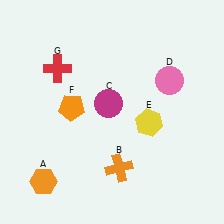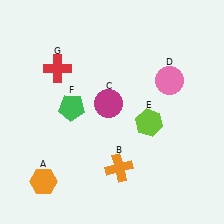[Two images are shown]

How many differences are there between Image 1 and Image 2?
There are 2 differences between the two images.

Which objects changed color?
E changed from yellow to lime. F changed from orange to green.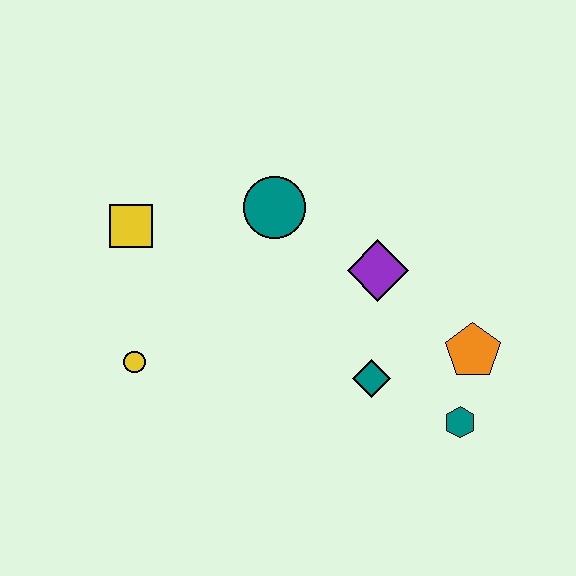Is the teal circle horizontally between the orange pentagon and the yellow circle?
Yes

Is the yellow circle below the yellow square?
Yes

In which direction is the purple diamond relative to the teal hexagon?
The purple diamond is above the teal hexagon.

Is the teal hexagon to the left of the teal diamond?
No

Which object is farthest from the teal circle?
The teal hexagon is farthest from the teal circle.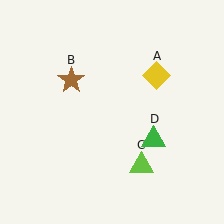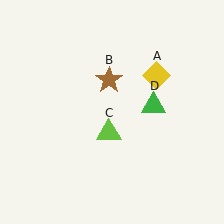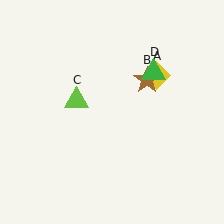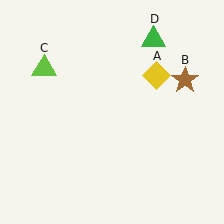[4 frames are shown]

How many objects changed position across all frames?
3 objects changed position: brown star (object B), lime triangle (object C), green triangle (object D).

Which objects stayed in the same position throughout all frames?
Yellow diamond (object A) remained stationary.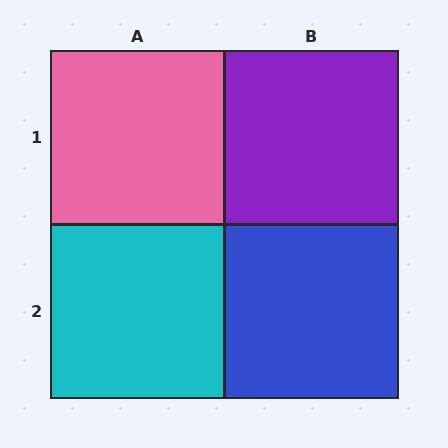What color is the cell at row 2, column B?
Blue.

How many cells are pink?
1 cell is pink.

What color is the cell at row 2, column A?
Cyan.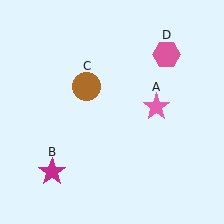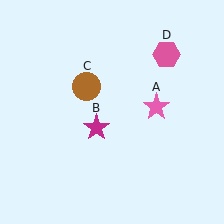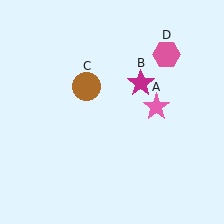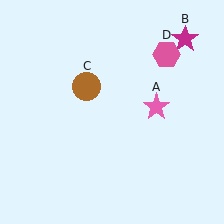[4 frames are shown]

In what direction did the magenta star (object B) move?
The magenta star (object B) moved up and to the right.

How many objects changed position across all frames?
1 object changed position: magenta star (object B).